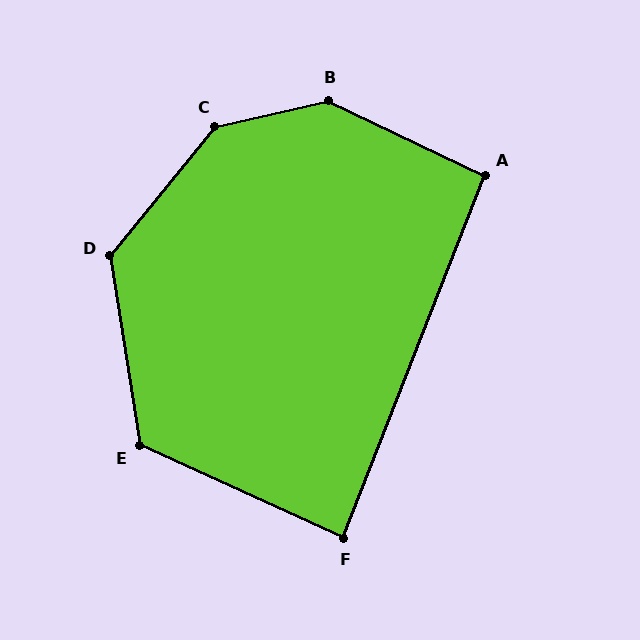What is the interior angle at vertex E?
Approximately 123 degrees (obtuse).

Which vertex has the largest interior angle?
C, at approximately 142 degrees.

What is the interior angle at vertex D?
Approximately 132 degrees (obtuse).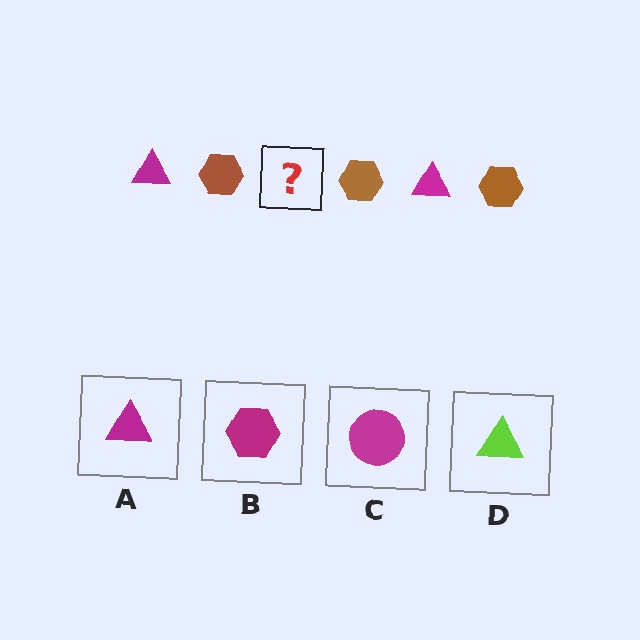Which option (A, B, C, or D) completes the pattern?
A.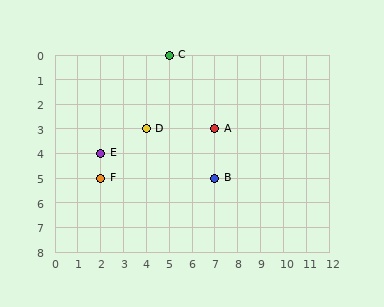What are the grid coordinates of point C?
Point C is at grid coordinates (5, 0).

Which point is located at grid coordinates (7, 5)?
Point B is at (7, 5).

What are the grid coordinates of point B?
Point B is at grid coordinates (7, 5).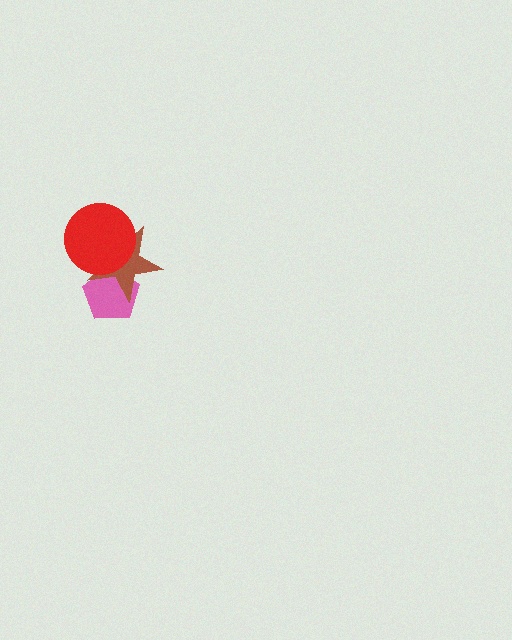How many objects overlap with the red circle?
2 objects overlap with the red circle.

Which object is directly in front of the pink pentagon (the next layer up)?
The brown star is directly in front of the pink pentagon.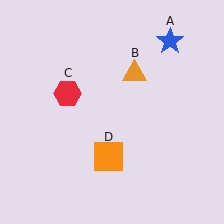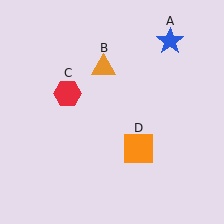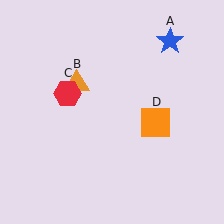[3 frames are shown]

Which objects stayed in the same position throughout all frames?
Blue star (object A) and red hexagon (object C) remained stationary.